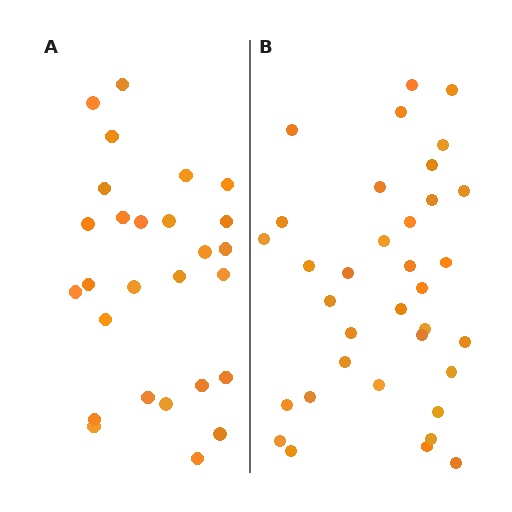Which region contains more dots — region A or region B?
Region B (the right region) has more dots.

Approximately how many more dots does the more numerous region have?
Region B has roughly 8 or so more dots than region A.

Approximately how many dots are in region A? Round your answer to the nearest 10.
About 30 dots. (The exact count is 27, which rounds to 30.)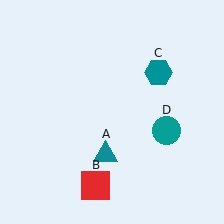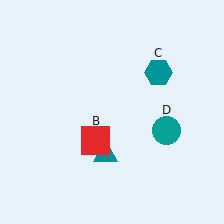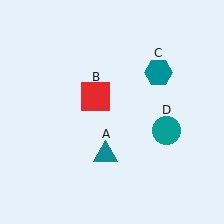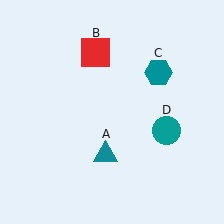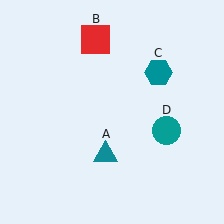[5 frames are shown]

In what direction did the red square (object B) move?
The red square (object B) moved up.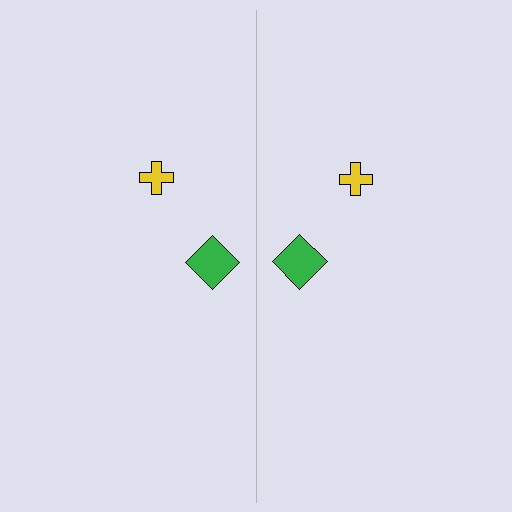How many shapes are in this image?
There are 4 shapes in this image.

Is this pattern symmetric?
Yes, this pattern has bilateral (reflection) symmetry.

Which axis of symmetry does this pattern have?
The pattern has a vertical axis of symmetry running through the center of the image.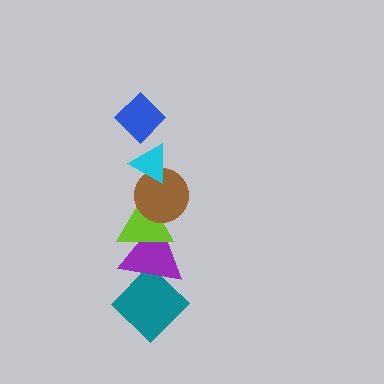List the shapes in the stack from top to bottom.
From top to bottom: the blue diamond, the cyan triangle, the brown circle, the lime triangle, the purple triangle, the teal diamond.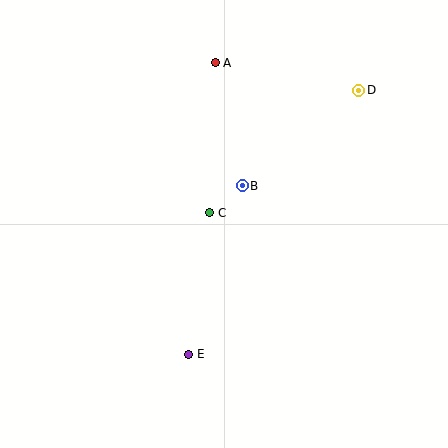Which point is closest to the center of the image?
Point C at (210, 213) is closest to the center.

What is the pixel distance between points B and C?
The distance between B and C is 42 pixels.